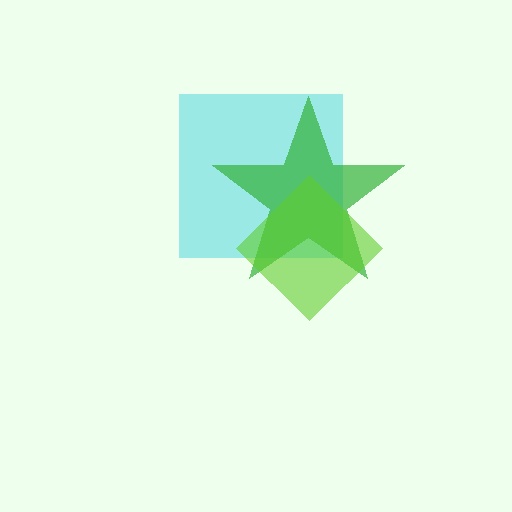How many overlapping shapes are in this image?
There are 3 overlapping shapes in the image.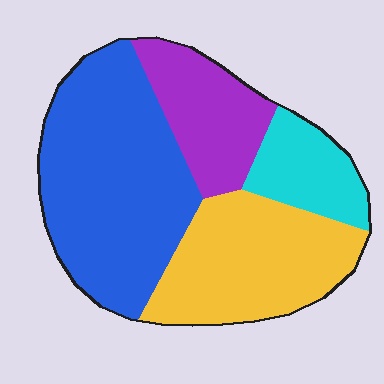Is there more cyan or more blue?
Blue.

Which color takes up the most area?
Blue, at roughly 40%.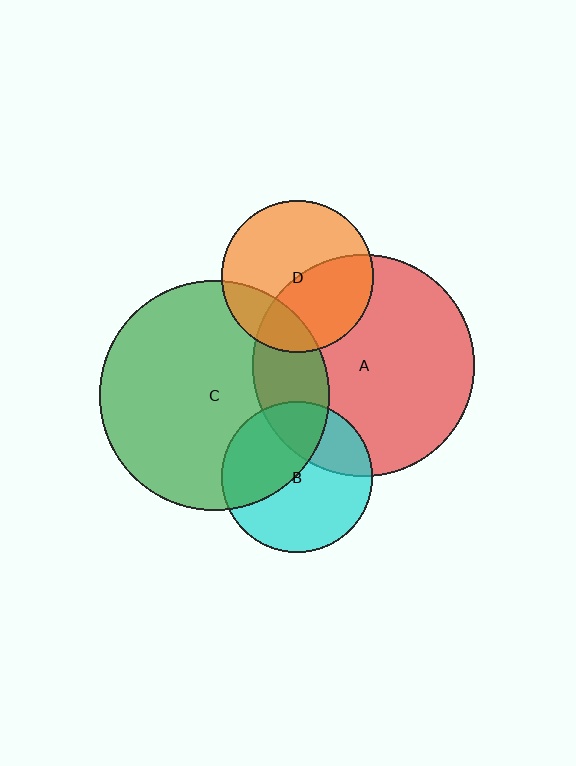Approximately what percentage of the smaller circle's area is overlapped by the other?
Approximately 20%.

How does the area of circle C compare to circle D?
Approximately 2.3 times.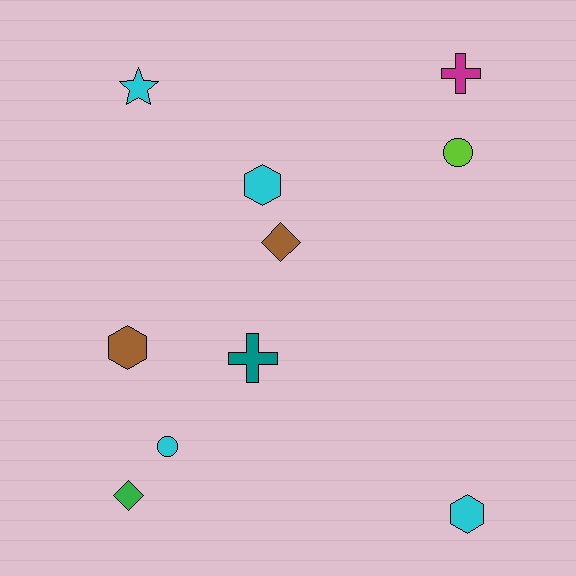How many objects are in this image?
There are 10 objects.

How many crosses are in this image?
There are 2 crosses.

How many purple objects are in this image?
There are no purple objects.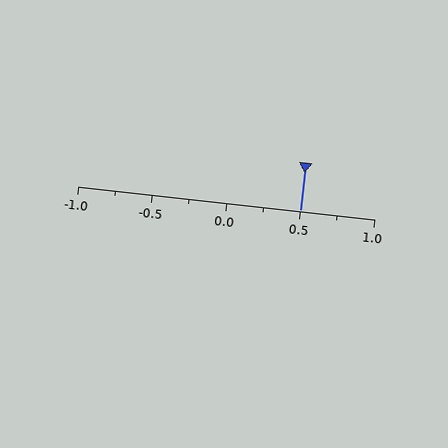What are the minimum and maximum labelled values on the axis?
The axis runs from -1.0 to 1.0.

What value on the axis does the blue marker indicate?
The marker indicates approximately 0.5.